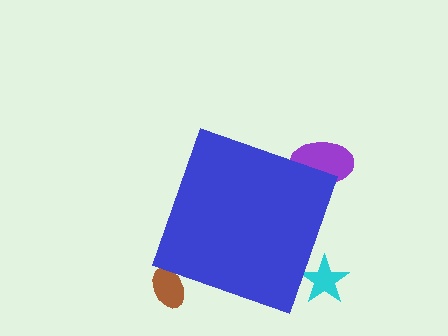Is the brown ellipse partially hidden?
Yes, the brown ellipse is partially hidden behind the blue diamond.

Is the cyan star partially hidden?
Yes, the cyan star is partially hidden behind the blue diamond.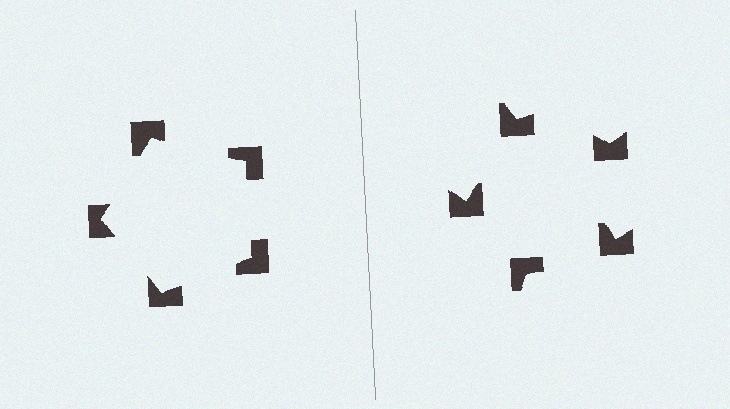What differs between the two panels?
The notched squares are positioned identically on both sides; only the wedge orientations differ. On the left they align to a pentagon; on the right they are misaligned.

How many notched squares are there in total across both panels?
10 — 5 on each side.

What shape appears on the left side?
An illusory pentagon.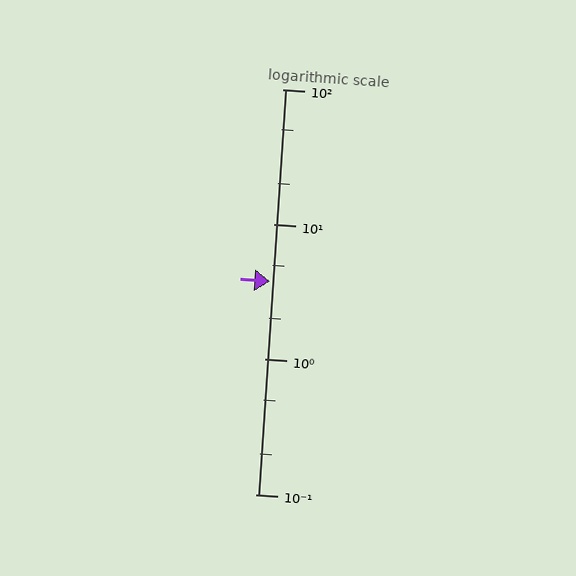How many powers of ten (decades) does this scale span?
The scale spans 3 decades, from 0.1 to 100.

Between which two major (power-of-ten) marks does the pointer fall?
The pointer is between 1 and 10.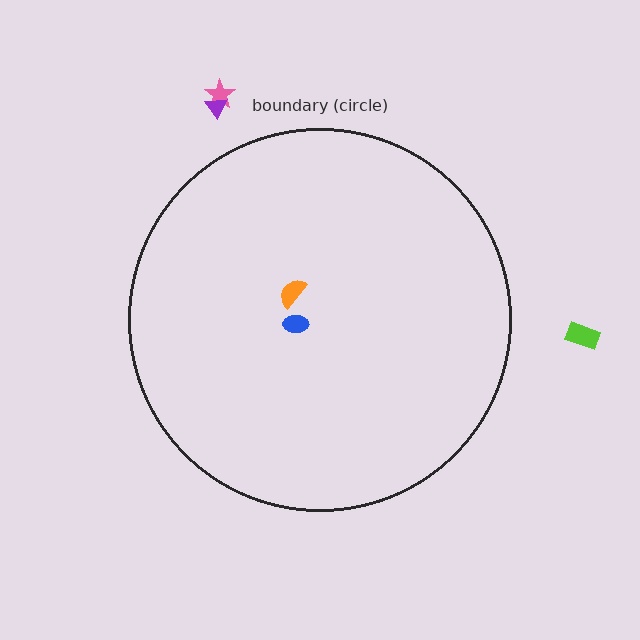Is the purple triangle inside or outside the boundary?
Outside.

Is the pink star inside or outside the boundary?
Outside.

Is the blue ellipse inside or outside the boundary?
Inside.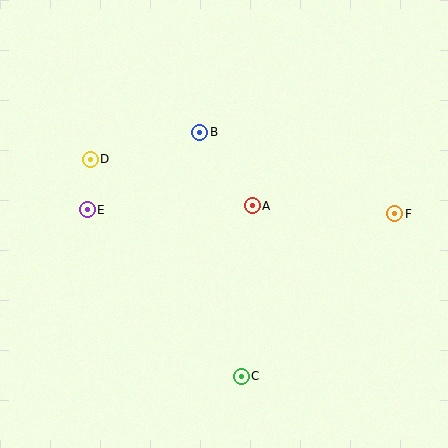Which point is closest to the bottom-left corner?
Point C is closest to the bottom-left corner.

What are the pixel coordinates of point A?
Point A is at (252, 206).